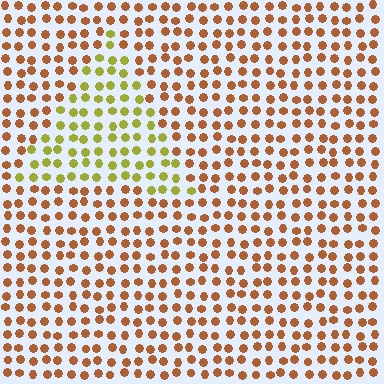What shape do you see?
I see a triangle.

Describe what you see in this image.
The image is filled with small brown elements in a uniform arrangement. A triangle-shaped region is visible where the elements are tinted to a slightly different hue, forming a subtle color boundary.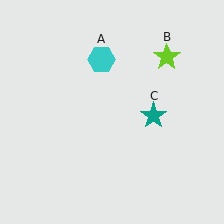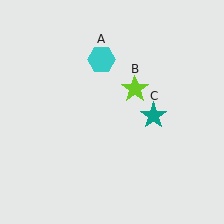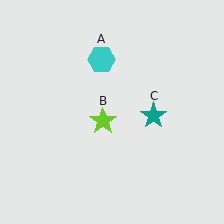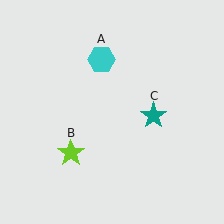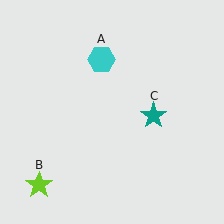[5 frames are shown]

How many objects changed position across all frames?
1 object changed position: lime star (object B).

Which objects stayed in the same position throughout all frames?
Cyan hexagon (object A) and teal star (object C) remained stationary.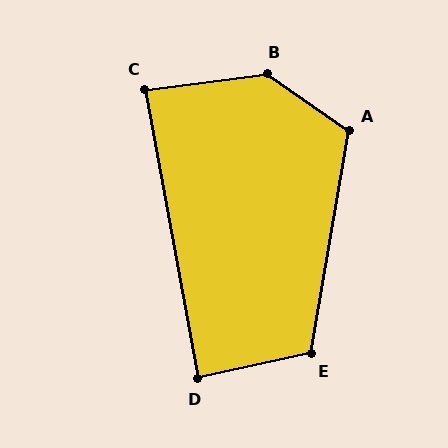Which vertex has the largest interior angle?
B, at approximately 138 degrees.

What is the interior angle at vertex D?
Approximately 88 degrees (approximately right).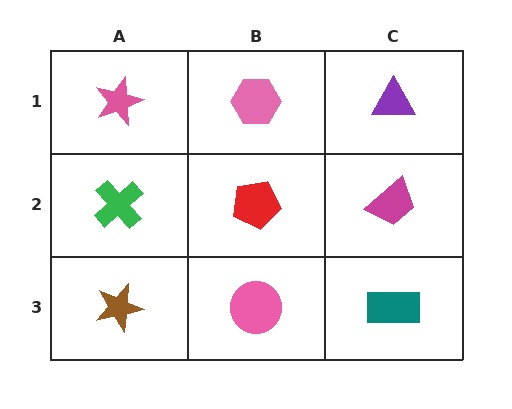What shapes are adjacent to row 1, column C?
A magenta trapezoid (row 2, column C), a pink hexagon (row 1, column B).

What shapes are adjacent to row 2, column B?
A pink hexagon (row 1, column B), a pink circle (row 3, column B), a green cross (row 2, column A), a magenta trapezoid (row 2, column C).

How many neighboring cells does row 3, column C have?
2.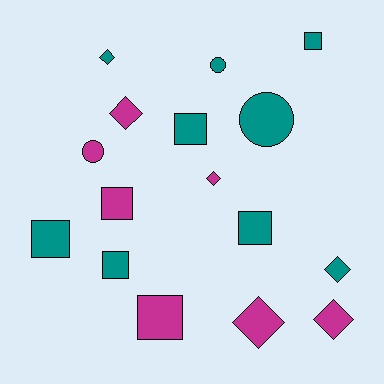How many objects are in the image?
There are 16 objects.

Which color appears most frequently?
Teal, with 9 objects.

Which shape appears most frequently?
Square, with 7 objects.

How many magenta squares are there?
There are 2 magenta squares.